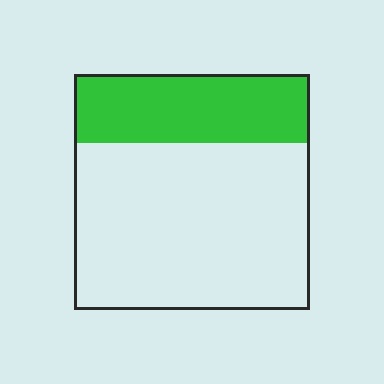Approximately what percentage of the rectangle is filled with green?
Approximately 30%.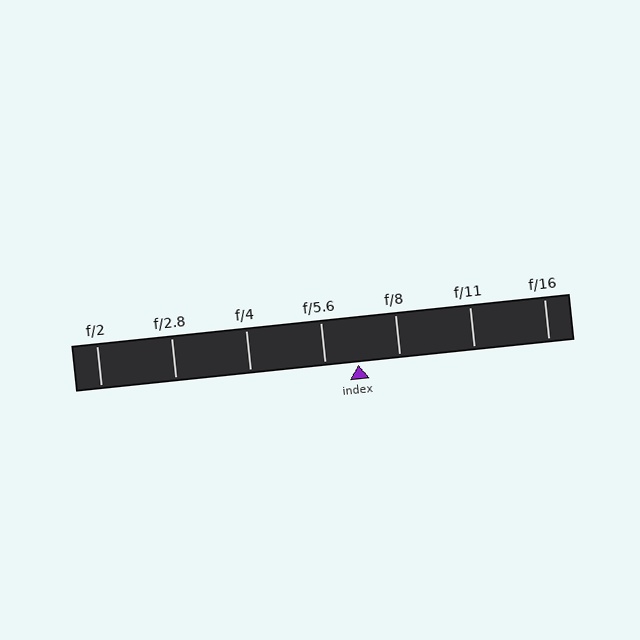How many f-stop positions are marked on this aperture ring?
There are 7 f-stop positions marked.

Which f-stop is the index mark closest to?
The index mark is closest to f/5.6.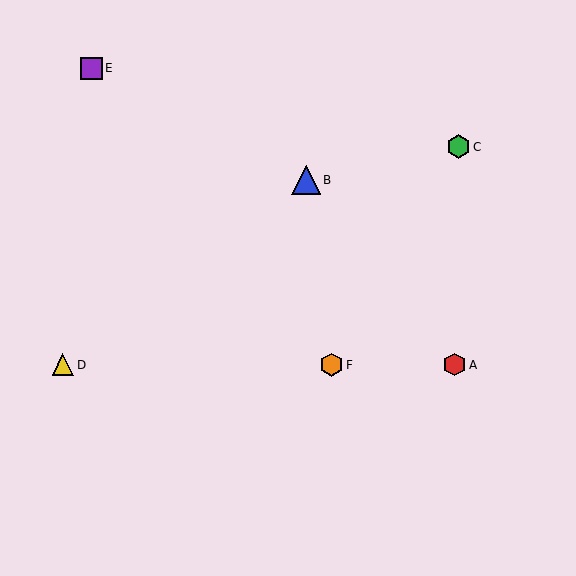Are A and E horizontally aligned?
No, A is at y≈365 and E is at y≈68.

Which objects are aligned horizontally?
Objects A, D, F are aligned horizontally.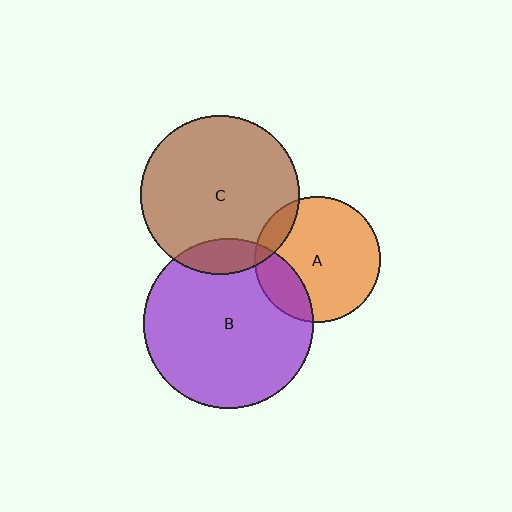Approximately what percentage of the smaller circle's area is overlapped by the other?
Approximately 10%.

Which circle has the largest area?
Circle B (purple).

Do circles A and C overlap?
Yes.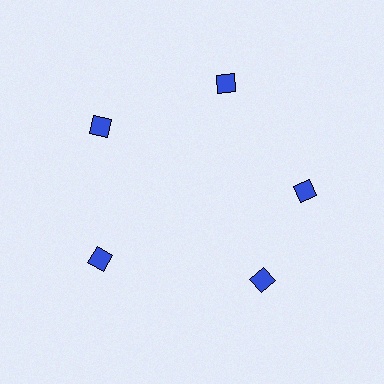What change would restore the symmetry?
The symmetry would be restored by rotating it back into even spacing with its neighbors so that all 5 diamonds sit at equal angles and equal distance from the center.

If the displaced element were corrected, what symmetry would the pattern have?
It would have 5-fold rotational symmetry — the pattern would map onto itself every 72 degrees.